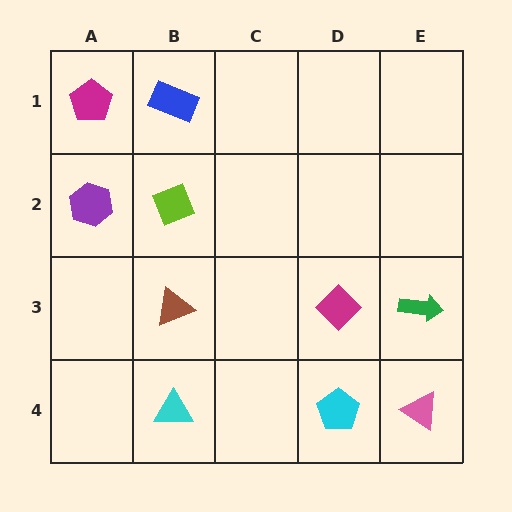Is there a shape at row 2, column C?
No, that cell is empty.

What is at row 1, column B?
A blue rectangle.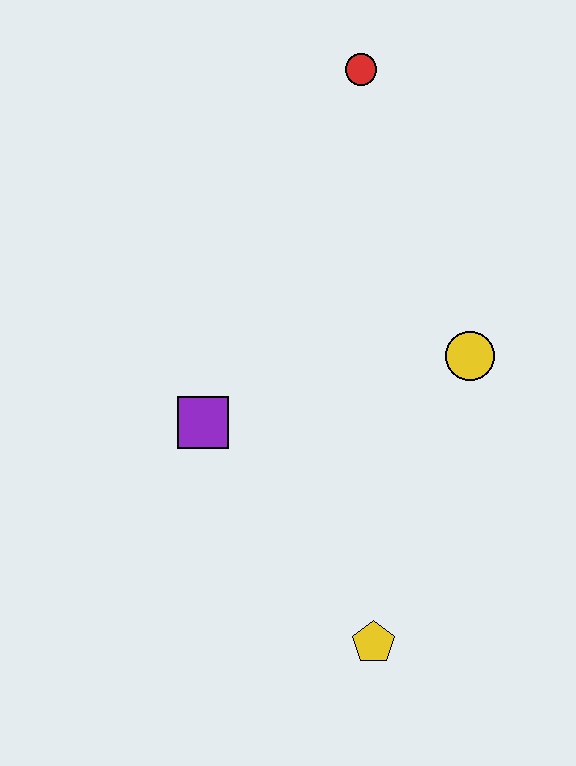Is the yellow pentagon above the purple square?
No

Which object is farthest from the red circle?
The yellow pentagon is farthest from the red circle.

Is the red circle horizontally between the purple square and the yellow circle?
Yes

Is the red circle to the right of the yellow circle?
No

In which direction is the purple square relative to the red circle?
The purple square is below the red circle.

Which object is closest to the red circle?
The yellow circle is closest to the red circle.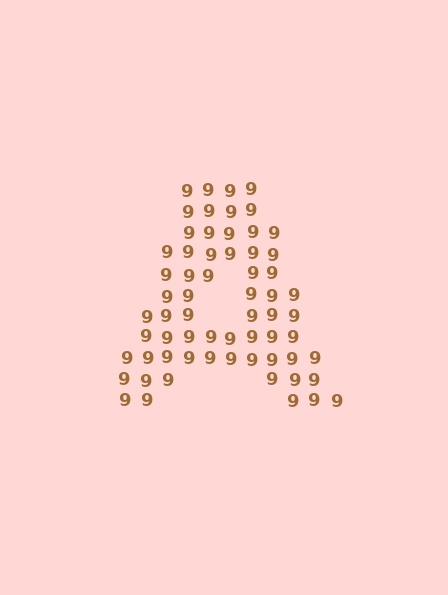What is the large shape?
The large shape is the letter A.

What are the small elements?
The small elements are digit 9's.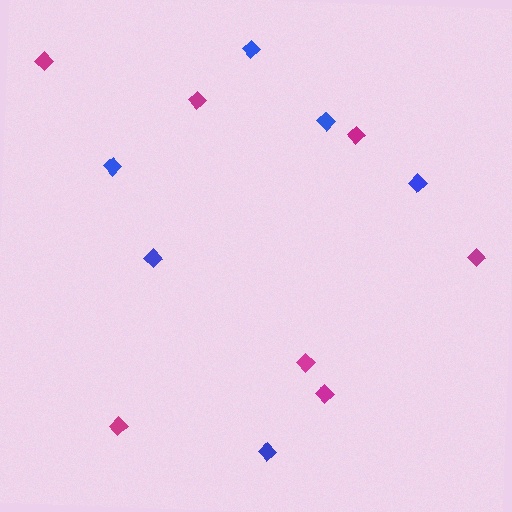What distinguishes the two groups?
There are 2 groups: one group of blue diamonds (6) and one group of magenta diamonds (7).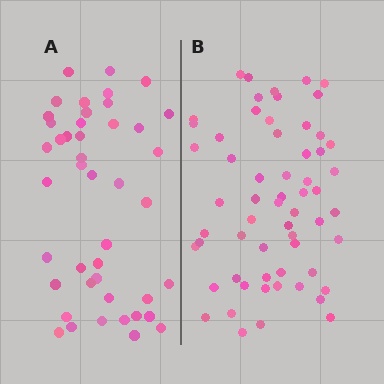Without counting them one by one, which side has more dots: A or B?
Region B (the right region) has more dots.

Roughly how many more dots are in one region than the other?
Region B has approximately 15 more dots than region A.